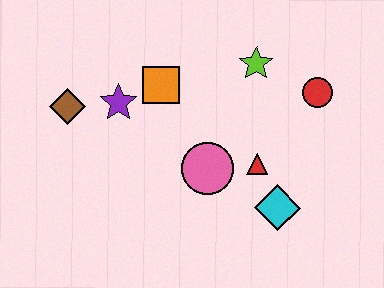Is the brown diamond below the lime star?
Yes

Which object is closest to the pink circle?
The red triangle is closest to the pink circle.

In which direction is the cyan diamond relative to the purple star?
The cyan diamond is to the right of the purple star.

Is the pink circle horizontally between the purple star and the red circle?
Yes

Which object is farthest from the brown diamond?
The red circle is farthest from the brown diamond.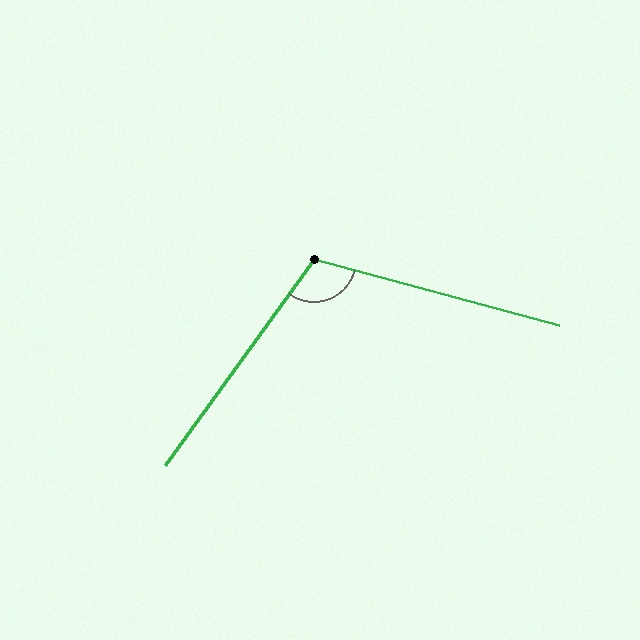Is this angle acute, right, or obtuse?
It is obtuse.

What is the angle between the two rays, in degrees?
Approximately 111 degrees.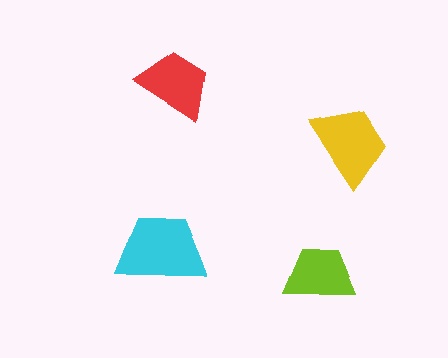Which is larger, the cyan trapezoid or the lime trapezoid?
The cyan one.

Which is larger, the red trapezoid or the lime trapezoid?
The red one.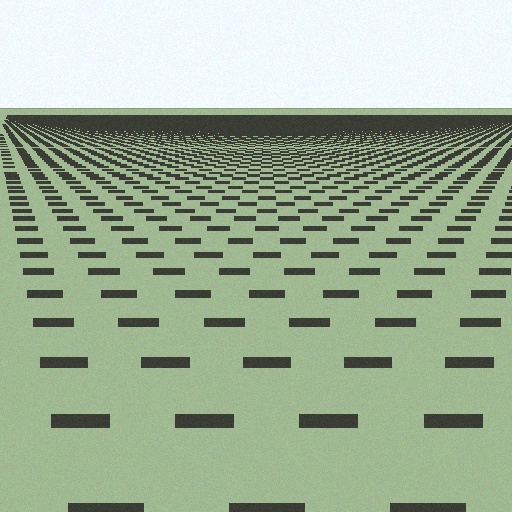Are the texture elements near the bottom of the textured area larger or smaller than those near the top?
Larger. Near the bottom, elements are closer to the viewer and appear at a bigger on-screen size.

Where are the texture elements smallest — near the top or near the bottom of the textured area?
Near the top.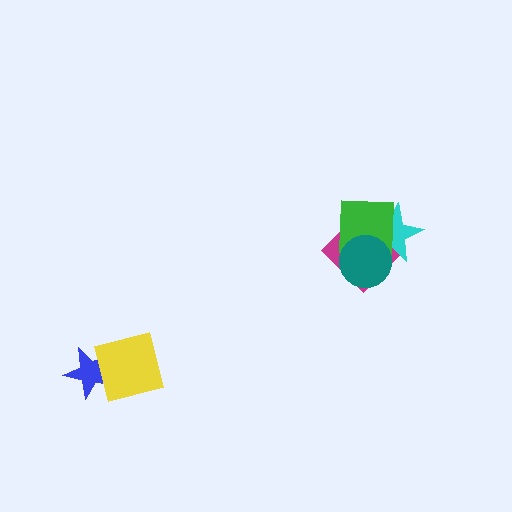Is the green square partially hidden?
Yes, it is partially covered by another shape.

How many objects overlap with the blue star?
1 object overlaps with the blue star.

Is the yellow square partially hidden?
No, no other shape covers it.